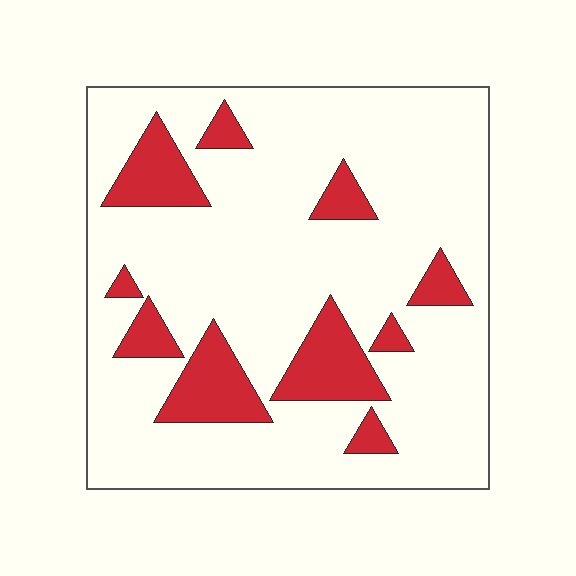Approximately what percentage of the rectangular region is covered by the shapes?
Approximately 20%.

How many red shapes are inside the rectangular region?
10.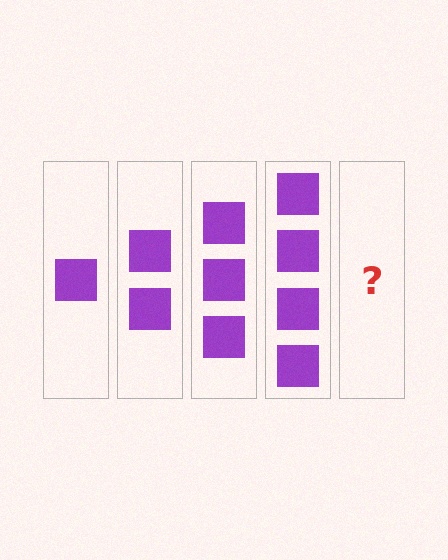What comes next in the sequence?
The next element should be 5 squares.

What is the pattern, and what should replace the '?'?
The pattern is that each step adds one more square. The '?' should be 5 squares.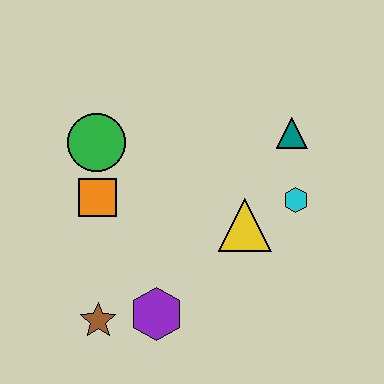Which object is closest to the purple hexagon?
The brown star is closest to the purple hexagon.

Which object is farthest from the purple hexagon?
The teal triangle is farthest from the purple hexagon.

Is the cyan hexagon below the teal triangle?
Yes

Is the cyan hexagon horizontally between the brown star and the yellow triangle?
No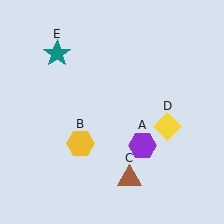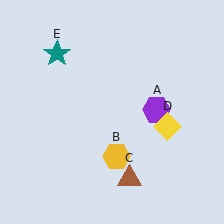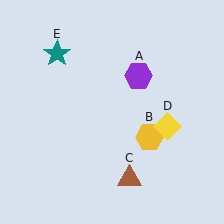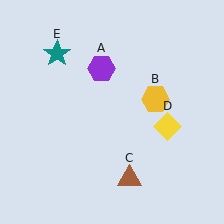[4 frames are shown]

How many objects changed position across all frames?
2 objects changed position: purple hexagon (object A), yellow hexagon (object B).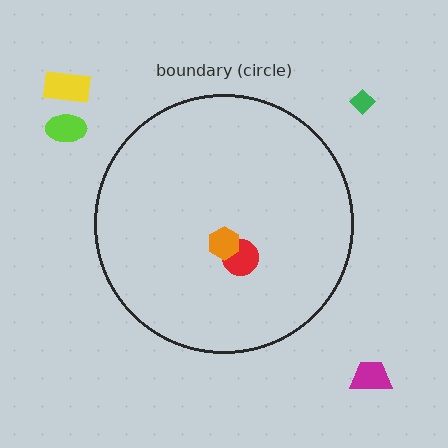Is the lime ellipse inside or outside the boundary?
Outside.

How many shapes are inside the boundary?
2 inside, 4 outside.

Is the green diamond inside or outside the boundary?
Outside.